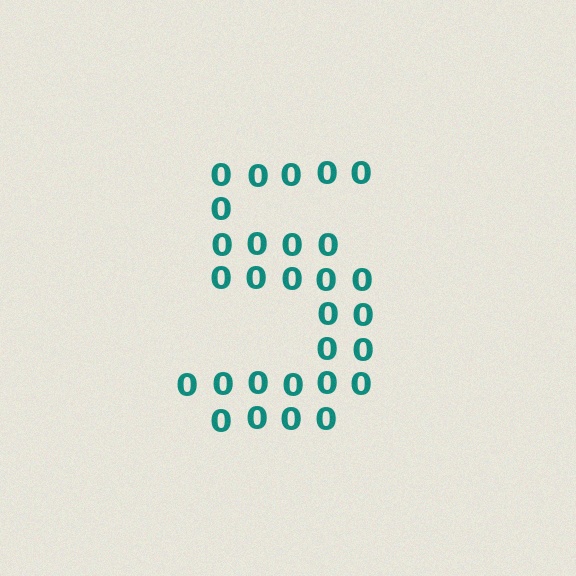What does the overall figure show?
The overall figure shows the digit 5.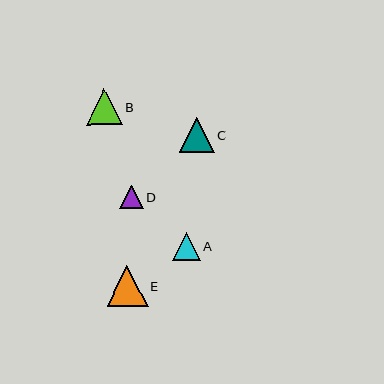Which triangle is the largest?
Triangle E is the largest with a size of approximately 41 pixels.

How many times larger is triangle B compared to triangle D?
Triangle B is approximately 1.5 times the size of triangle D.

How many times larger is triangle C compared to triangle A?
Triangle C is approximately 1.2 times the size of triangle A.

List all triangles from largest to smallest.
From largest to smallest: E, B, C, A, D.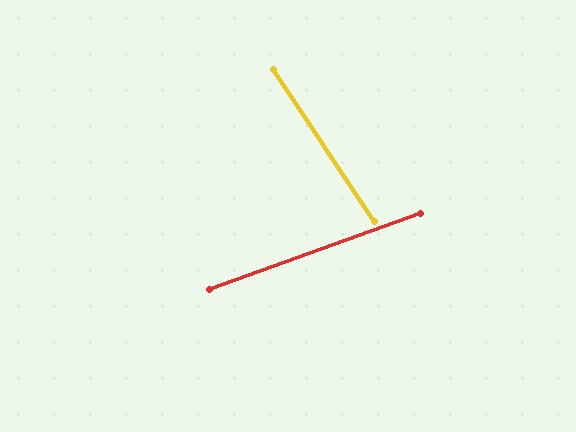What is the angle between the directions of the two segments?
Approximately 76 degrees.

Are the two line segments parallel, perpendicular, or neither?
Neither parallel nor perpendicular — they differ by about 76°.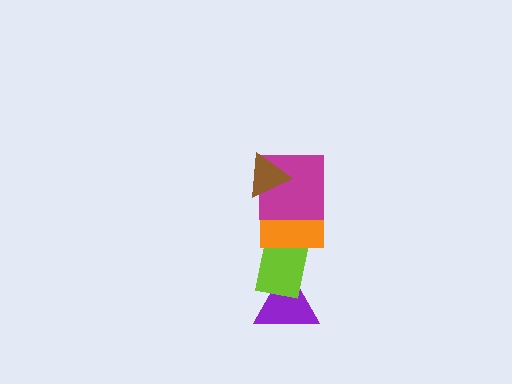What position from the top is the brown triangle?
The brown triangle is 1st from the top.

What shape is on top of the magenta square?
The brown triangle is on top of the magenta square.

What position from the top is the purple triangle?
The purple triangle is 5th from the top.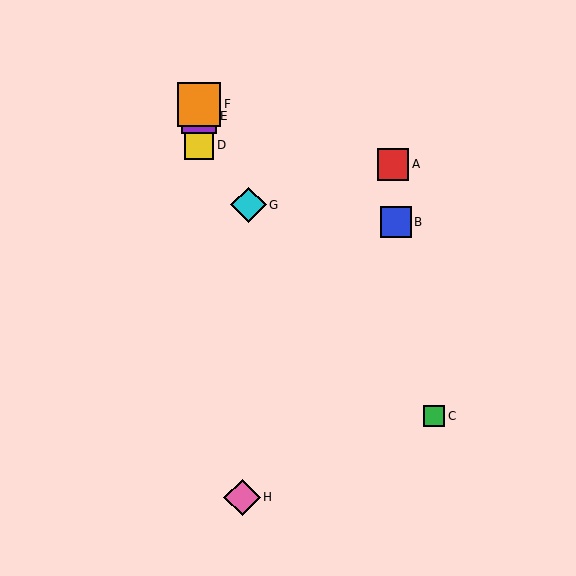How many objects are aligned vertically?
3 objects (D, E, F) are aligned vertically.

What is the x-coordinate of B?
Object B is at x≈396.